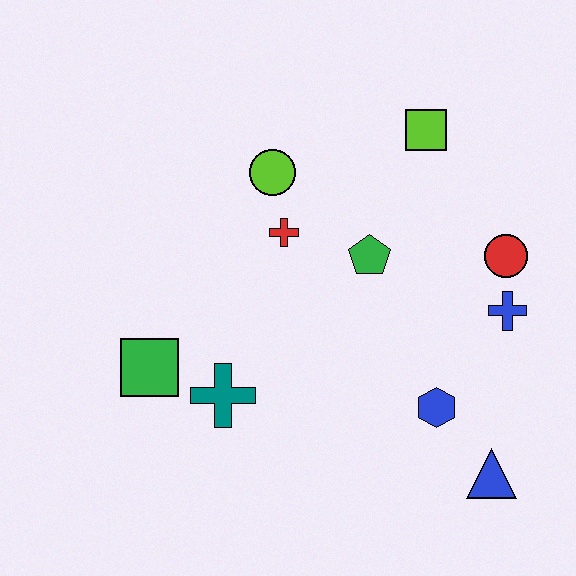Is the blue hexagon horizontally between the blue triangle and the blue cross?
No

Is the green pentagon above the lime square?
No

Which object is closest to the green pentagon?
The red cross is closest to the green pentagon.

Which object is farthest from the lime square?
The green square is farthest from the lime square.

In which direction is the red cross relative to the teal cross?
The red cross is above the teal cross.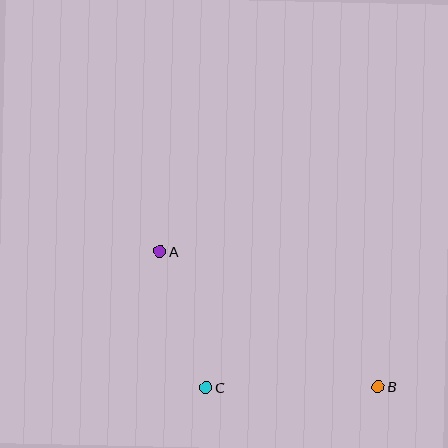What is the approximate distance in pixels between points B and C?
The distance between B and C is approximately 172 pixels.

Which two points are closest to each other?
Points A and C are closest to each other.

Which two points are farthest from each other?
Points A and B are farthest from each other.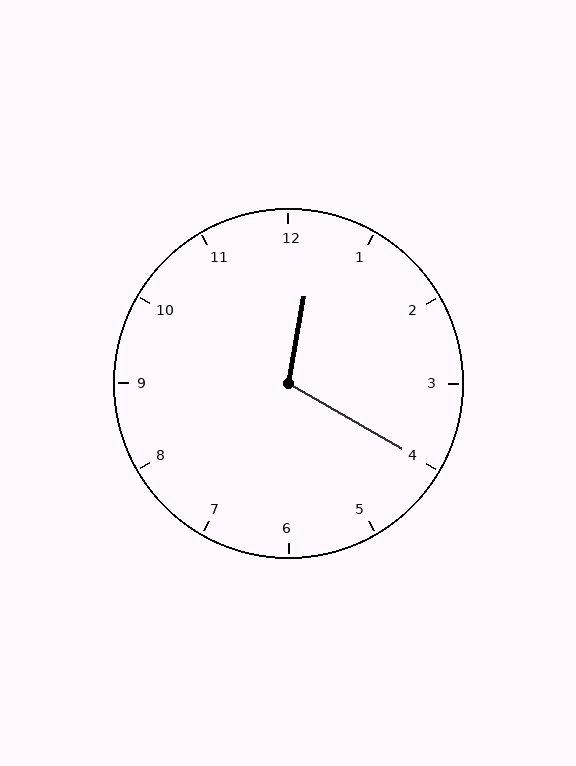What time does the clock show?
12:20.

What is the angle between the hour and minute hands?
Approximately 110 degrees.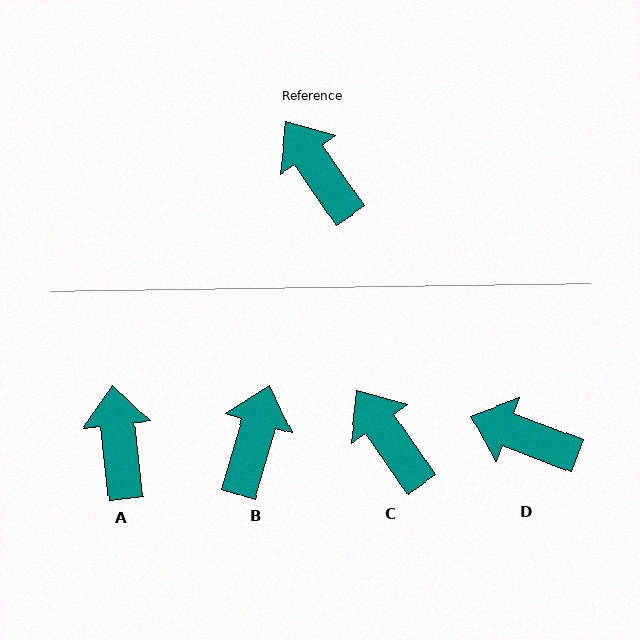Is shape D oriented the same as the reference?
No, it is off by about 35 degrees.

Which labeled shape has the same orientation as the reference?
C.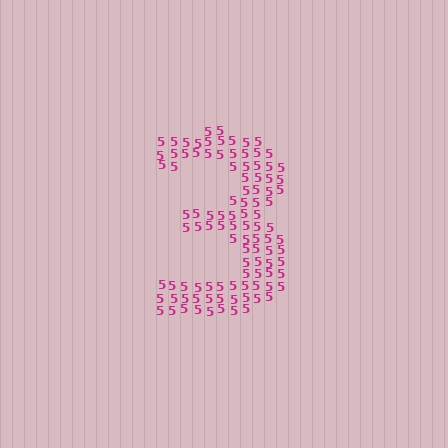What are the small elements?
The small elements are digit 5's.